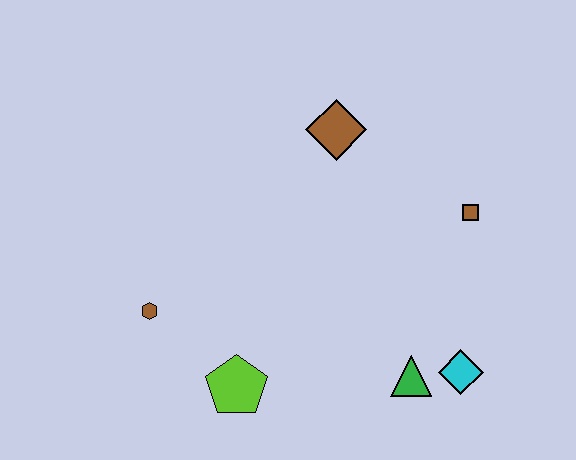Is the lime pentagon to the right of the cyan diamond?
No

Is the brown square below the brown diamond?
Yes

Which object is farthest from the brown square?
The brown hexagon is farthest from the brown square.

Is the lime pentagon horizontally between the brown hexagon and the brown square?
Yes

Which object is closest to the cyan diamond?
The green triangle is closest to the cyan diamond.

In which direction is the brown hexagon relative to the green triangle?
The brown hexagon is to the left of the green triangle.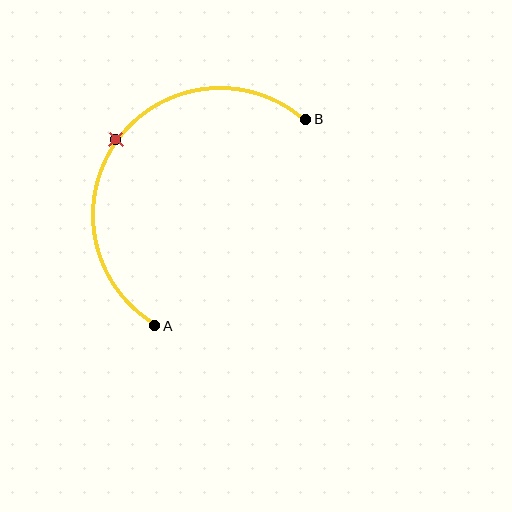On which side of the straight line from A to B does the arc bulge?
The arc bulges above and to the left of the straight line connecting A and B.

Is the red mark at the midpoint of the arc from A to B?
Yes. The red mark lies on the arc at equal arc-length from both A and B — it is the arc midpoint.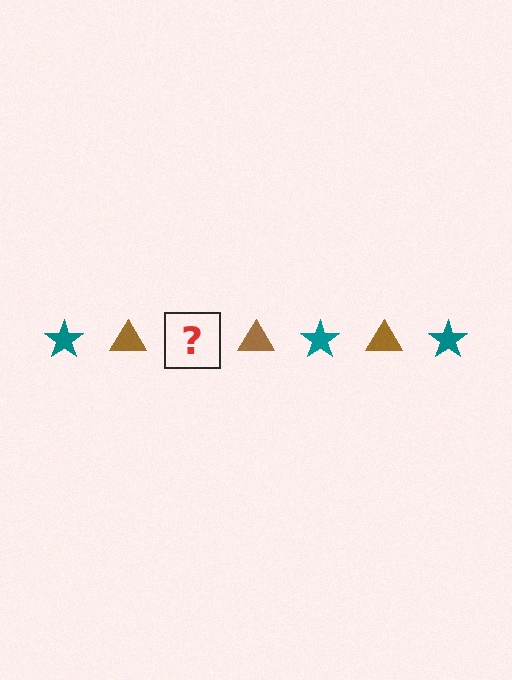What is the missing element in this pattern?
The missing element is a teal star.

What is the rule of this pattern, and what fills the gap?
The rule is that the pattern alternates between teal star and brown triangle. The gap should be filled with a teal star.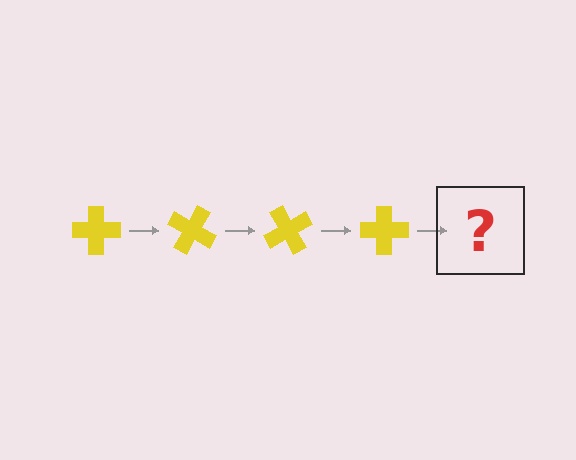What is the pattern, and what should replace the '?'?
The pattern is that the cross rotates 30 degrees each step. The '?' should be a yellow cross rotated 120 degrees.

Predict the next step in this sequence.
The next step is a yellow cross rotated 120 degrees.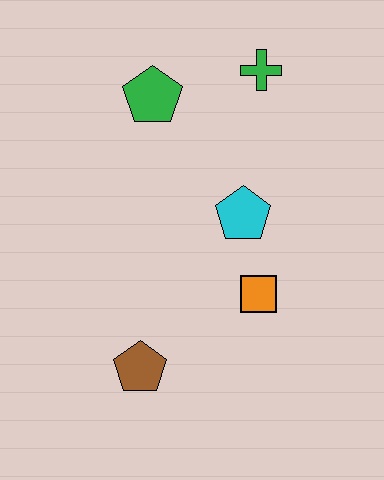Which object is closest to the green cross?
The green pentagon is closest to the green cross.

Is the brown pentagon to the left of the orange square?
Yes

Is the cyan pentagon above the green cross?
No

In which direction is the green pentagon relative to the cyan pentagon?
The green pentagon is above the cyan pentagon.